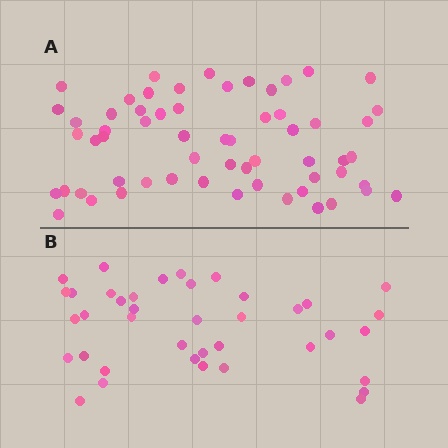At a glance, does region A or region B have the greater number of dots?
Region A (the top region) has more dots.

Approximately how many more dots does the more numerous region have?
Region A has approximately 20 more dots than region B.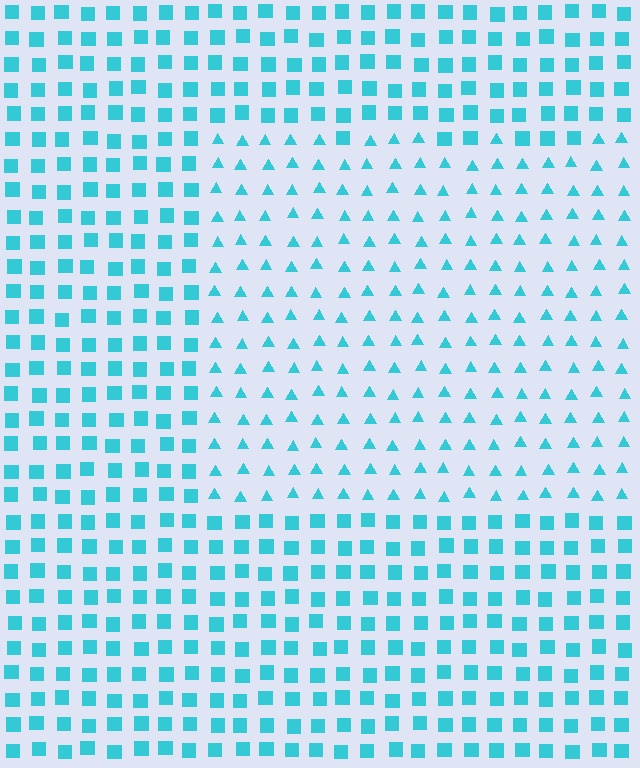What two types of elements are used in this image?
The image uses triangles inside the rectangle region and squares outside it.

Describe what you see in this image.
The image is filled with small cyan elements arranged in a uniform grid. A rectangle-shaped region contains triangles, while the surrounding area contains squares. The boundary is defined purely by the change in element shape.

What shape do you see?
I see a rectangle.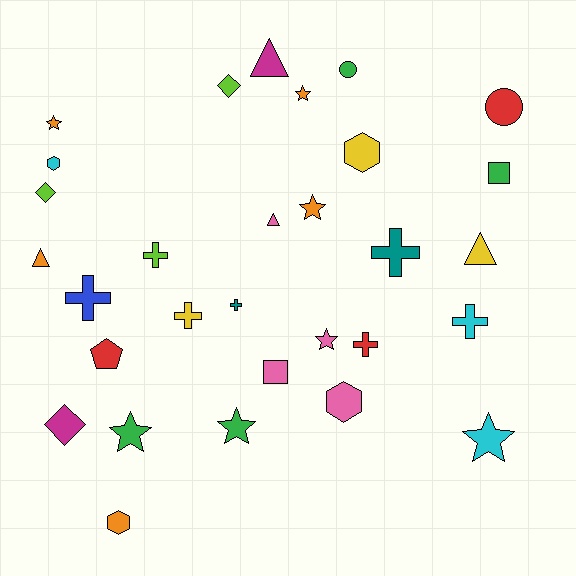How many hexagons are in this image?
There are 4 hexagons.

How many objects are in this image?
There are 30 objects.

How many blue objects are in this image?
There is 1 blue object.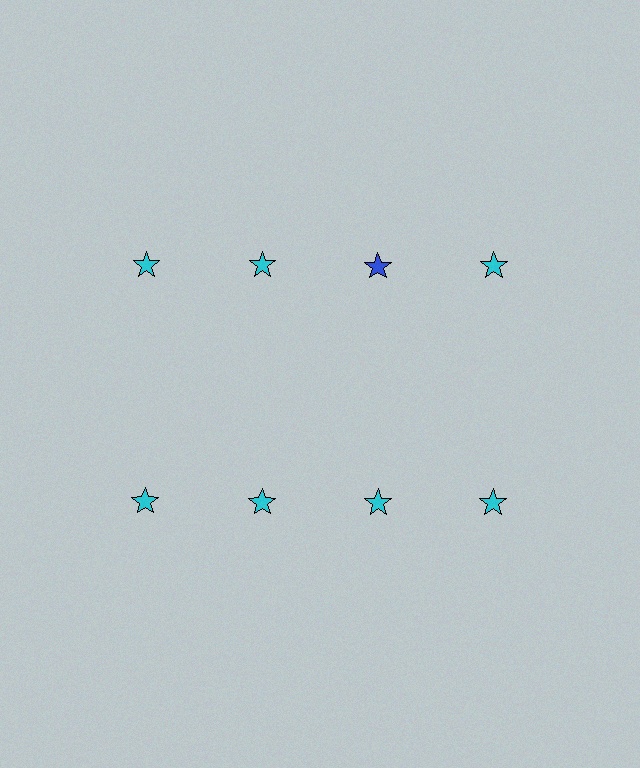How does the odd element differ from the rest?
It has a different color: blue instead of cyan.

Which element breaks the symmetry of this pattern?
The blue star in the top row, center column breaks the symmetry. All other shapes are cyan stars.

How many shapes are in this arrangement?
There are 8 shapes arranged in a grid pattern.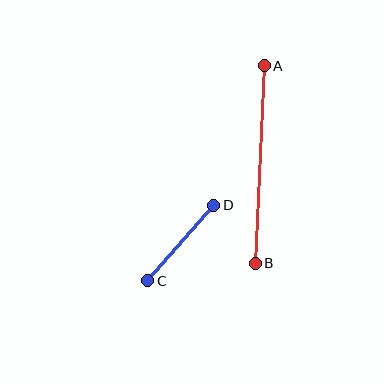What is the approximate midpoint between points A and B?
The midpoint is at approximately (260, 165) pixels.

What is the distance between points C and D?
The distance is approximately 101 pixels.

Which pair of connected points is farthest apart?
Points A and B are farthest apart.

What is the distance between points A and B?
The distance is approximately 198 pixels.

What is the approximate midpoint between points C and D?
The midpoint is at approximately (181, 243) pixels.